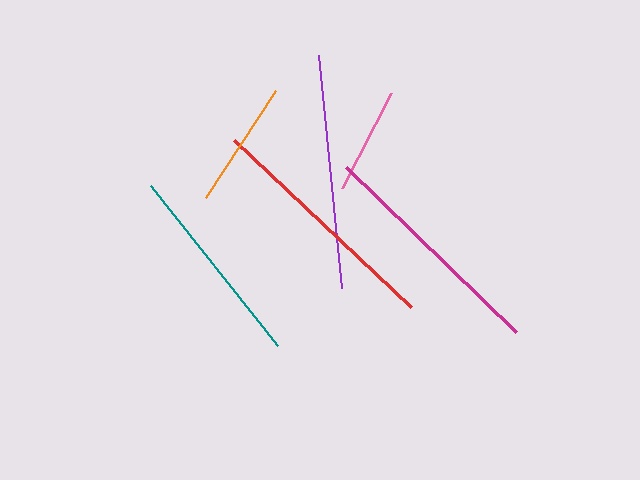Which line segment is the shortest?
The pink line is the shortest at approximately 107 pixels.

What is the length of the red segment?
The red segment is approximately 243 pixels long.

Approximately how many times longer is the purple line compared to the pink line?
The purple line is approximately 2.2 times the length of the pink line.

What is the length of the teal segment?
The teal segment is approximately 204 pixels long.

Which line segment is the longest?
The red line is the longest at approximately 243 pixels.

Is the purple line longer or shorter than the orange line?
The purple line is longer than the orange line.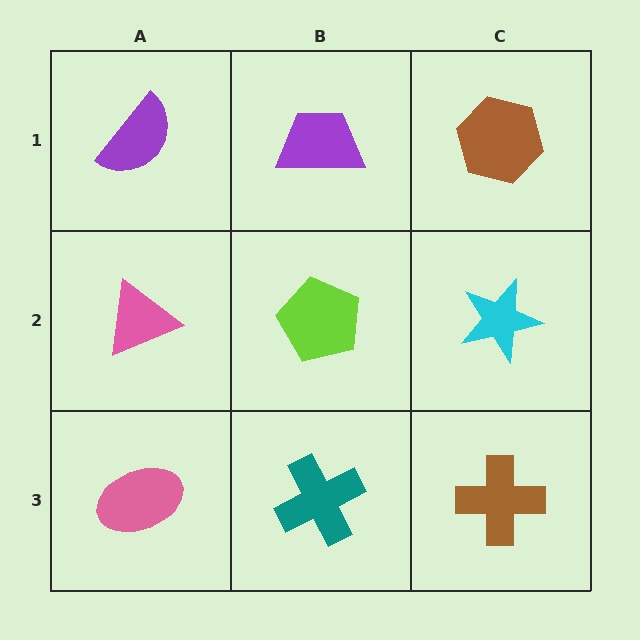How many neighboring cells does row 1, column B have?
3.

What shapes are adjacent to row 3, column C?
A cyan star (row 2, column C), a teal cross (row 3, column B).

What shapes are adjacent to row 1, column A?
A pink triangle (row 2, column A), a purple trapezoid (row 1, column B).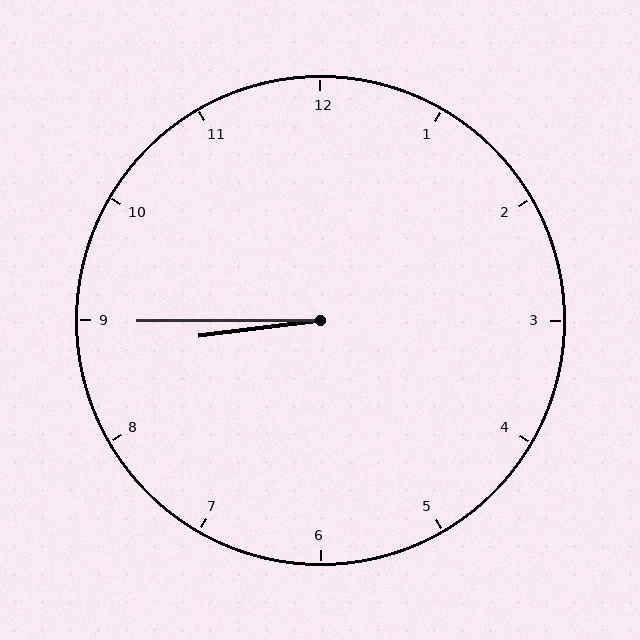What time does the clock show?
8:45.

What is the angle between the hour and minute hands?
Approximately 8 degrees.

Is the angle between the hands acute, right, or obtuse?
It is acute.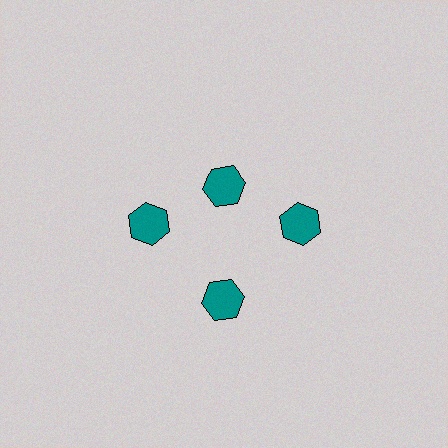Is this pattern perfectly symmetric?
No. The 4 teal hexagons are arranged in a ring, but one element near the 12 o'clock position is pulled inward toward the center, breaking the 4-fold rotational symmetry.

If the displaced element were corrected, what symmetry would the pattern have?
It would have 4-fold rotational symmetry — the pattern would map onto itself every 90 degrees.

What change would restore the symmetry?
The symmetry would be restored by moving it outward, back onto the ring so that all 4 hexagons sit at equal angles and equal distance from the center.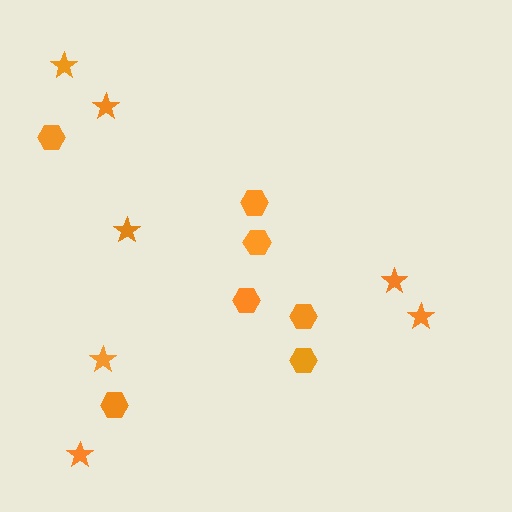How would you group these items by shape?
There are 2 groups: one group of stars (7) and one group of hexagons (7).